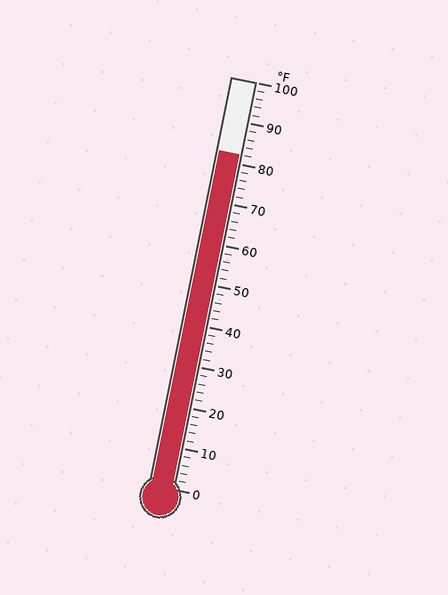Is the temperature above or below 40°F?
The temperature is above 40°F.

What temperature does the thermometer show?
The thermometer shows approximately 82°F.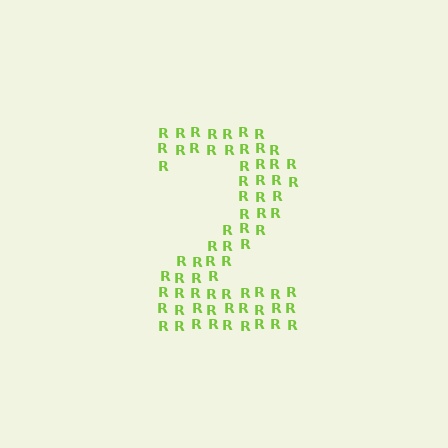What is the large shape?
The large shape is the digit 2.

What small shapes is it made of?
It is made of small letter R's.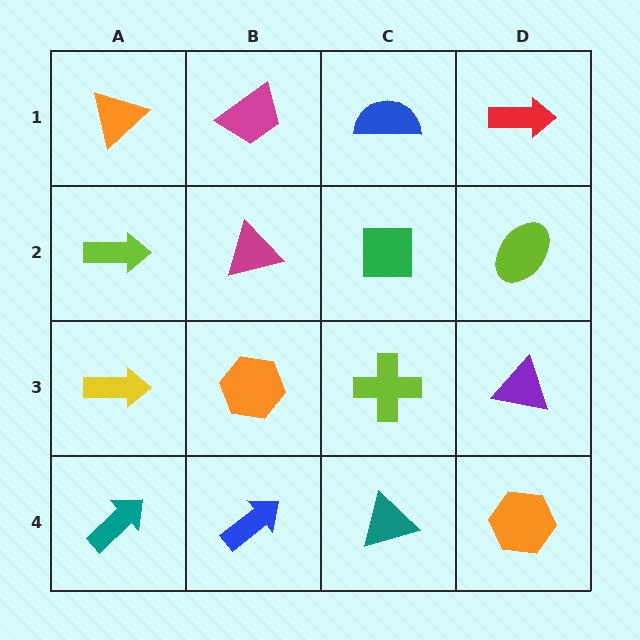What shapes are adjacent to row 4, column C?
A lime cross (row 3, column C), a blue arrow (row 4, column B), an orange hexagon (row 4, column D).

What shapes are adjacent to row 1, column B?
A magenta triangle (row 2, column B), an orange triangle (row 1, column A), a blue semicircle (row 1, column C).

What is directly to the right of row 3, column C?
A purple triangle.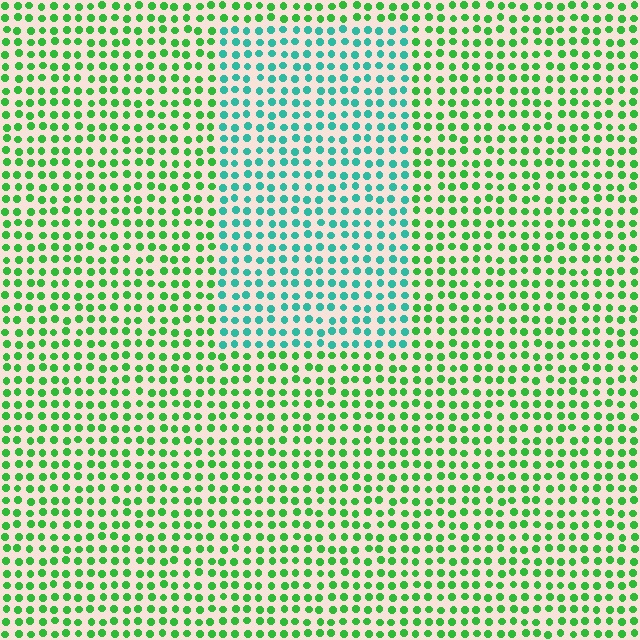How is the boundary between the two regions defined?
The boundary is defined purely by a slight shift in hue (about 46 degrees). Spacing, size, and orientation are identical on both sides.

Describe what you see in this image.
The image is filled with small green elements in a uniform arrangement. A rectangle-shaped region is visible where the elements are tinted to a slightly different hue, forming a subtle color boundary.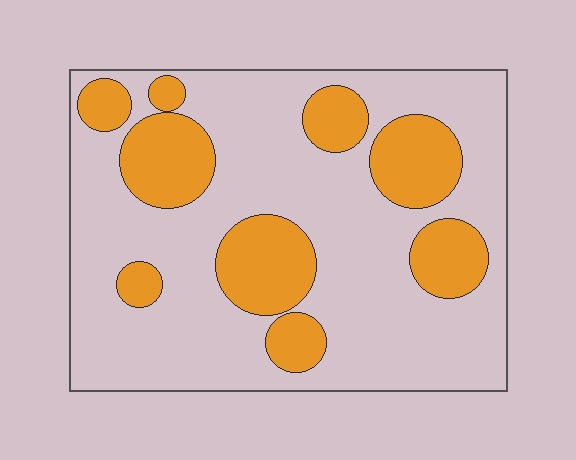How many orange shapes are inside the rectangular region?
9.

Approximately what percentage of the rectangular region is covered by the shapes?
Approximately 30%.